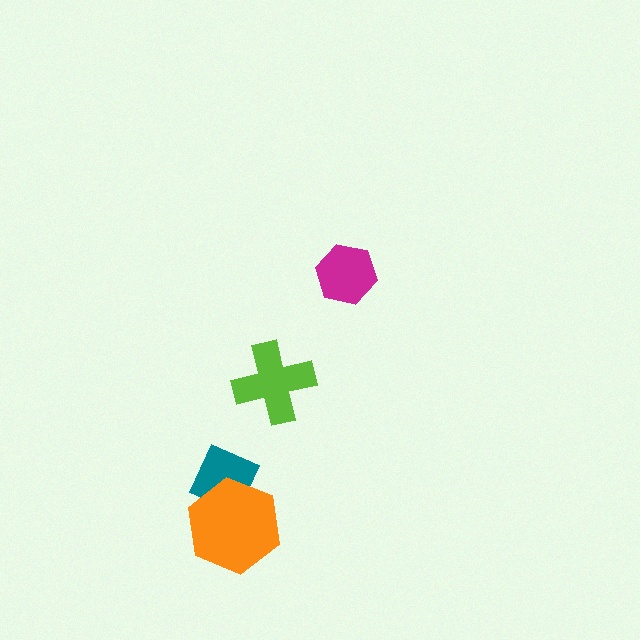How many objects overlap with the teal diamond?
1 object overlaps with the teal diamond.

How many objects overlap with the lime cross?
0 objects overlap with the lime cross.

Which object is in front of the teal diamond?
The orange hexagon is in front of the teal diamond.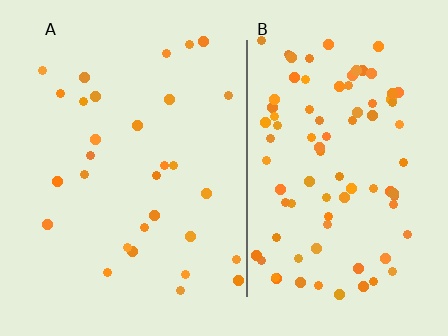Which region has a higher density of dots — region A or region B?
B (the right).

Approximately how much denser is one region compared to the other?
Approximately 3.0× — region B over region A.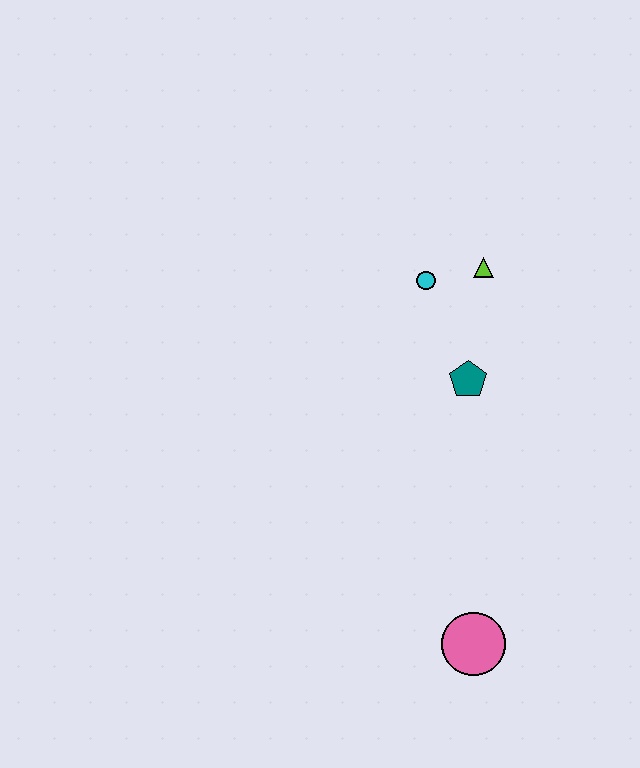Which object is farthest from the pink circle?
The lime triangle is farthest from the pink circle.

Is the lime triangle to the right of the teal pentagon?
Yes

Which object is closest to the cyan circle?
The lime triangle is closest to the cyan circle.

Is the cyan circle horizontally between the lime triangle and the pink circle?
No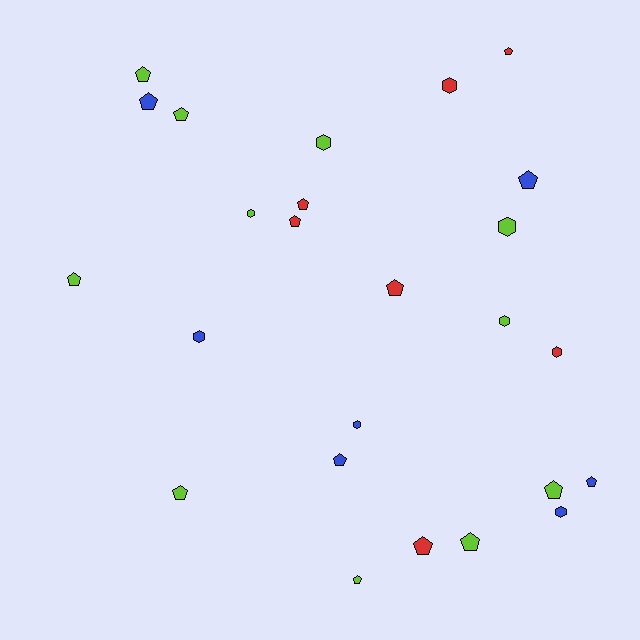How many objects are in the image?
There are 25 objects.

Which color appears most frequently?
Lime, with 11 objects.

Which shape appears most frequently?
Pentagon, with 16 objects.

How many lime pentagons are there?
There are 7 lime pentagons.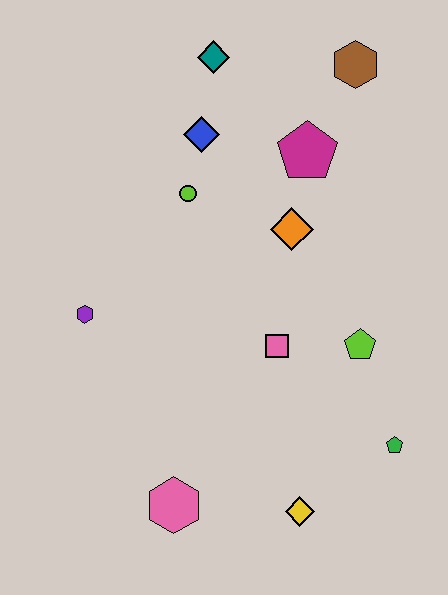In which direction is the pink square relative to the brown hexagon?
The pink square is below the brown hexagon.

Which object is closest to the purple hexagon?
The lime circle is closest to the purple hexagon.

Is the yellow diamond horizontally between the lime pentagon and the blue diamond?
Yes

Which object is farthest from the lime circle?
The yellow diamond is farthest from the lime circle.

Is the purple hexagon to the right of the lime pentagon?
No